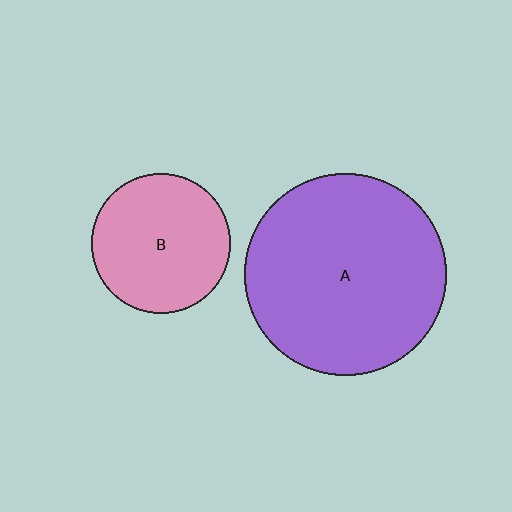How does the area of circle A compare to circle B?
Approximately 2.1 times.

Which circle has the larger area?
Circle A (purple).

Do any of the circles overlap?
No, none of the circles overlap.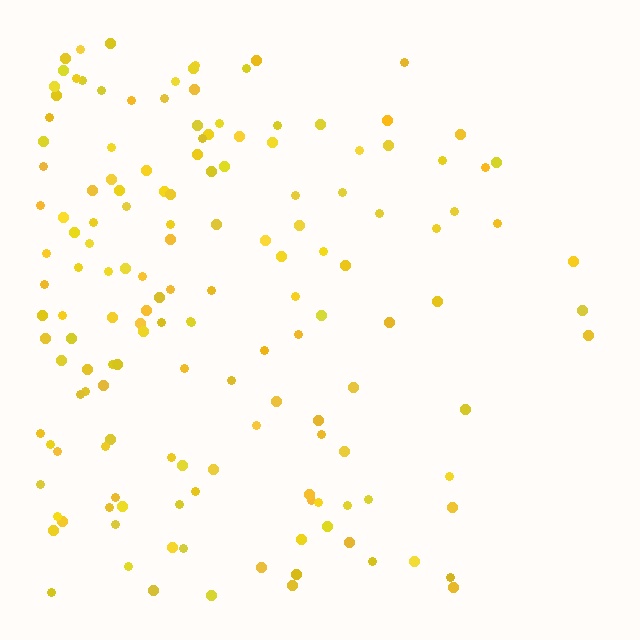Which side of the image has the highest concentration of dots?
The left.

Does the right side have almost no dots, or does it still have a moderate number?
Still a moderate number, just noticeably fewer than the left.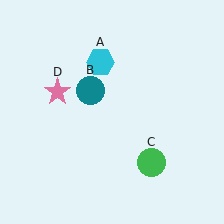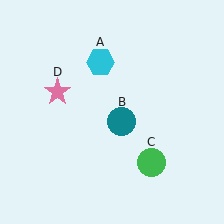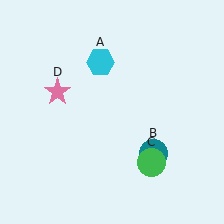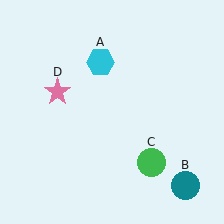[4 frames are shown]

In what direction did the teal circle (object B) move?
The teal circle (object B) moved down and to the right.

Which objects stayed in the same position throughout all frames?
Cyan hexagon (object A) and green circle (object C) and pink star (object D) remained stationary.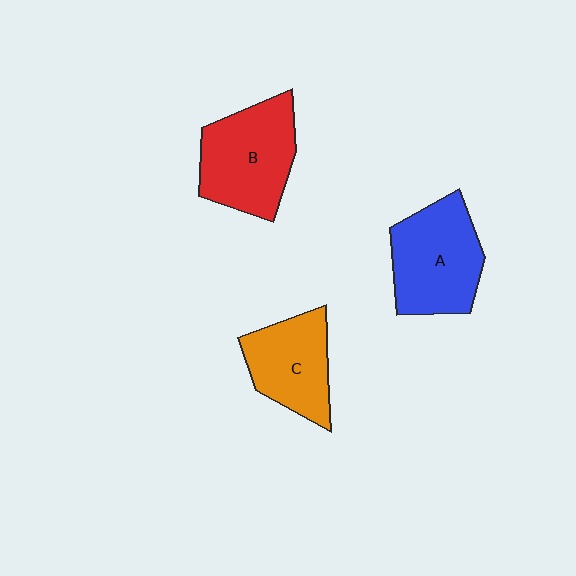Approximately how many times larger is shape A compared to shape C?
Approximately 1.2 times.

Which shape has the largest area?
Shape B (red).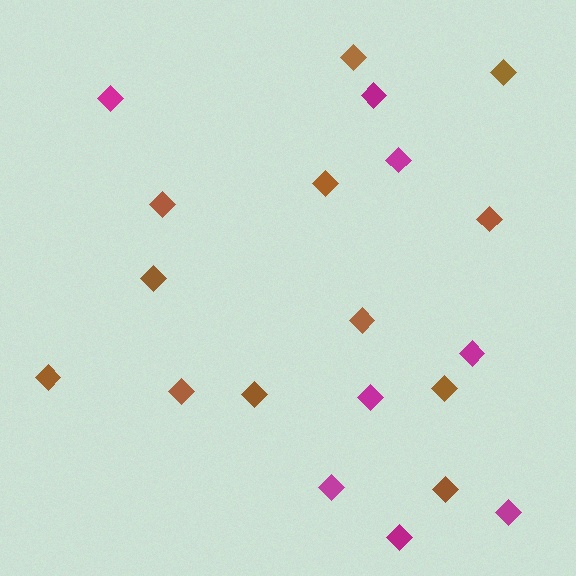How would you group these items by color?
There are 2 groups: one group of magenta diamonds (8) and one group of brown diamonds (12).